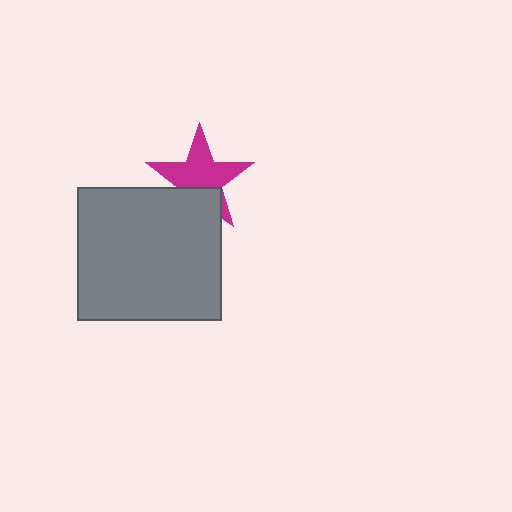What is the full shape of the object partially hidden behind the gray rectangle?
The partially hidden object is a magenta star.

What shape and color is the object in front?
The object in front is a gray rectangle.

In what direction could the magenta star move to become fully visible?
The magenta star could move up. That would shift it out from behind the gray rectangle entirely.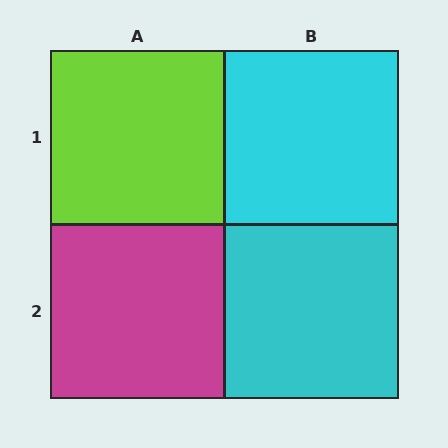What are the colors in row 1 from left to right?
Lime, cyan.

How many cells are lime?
1 cell is lime.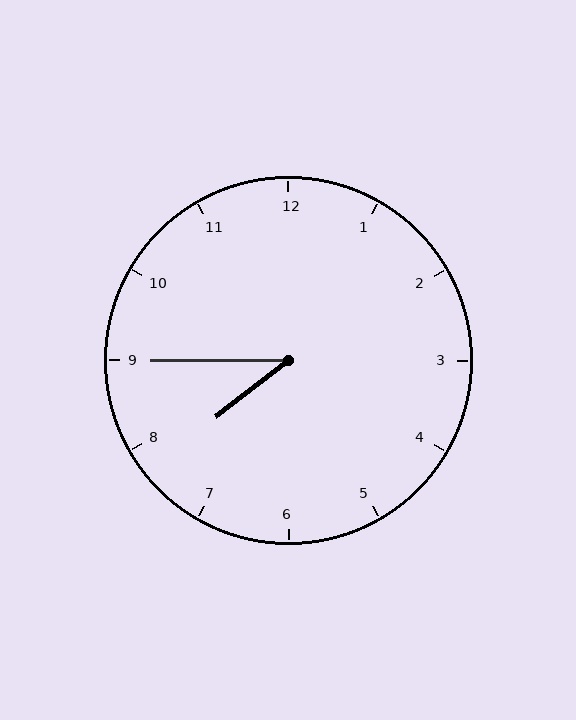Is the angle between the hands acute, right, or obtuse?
It is acute.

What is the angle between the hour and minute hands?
Approximately 38 degrees.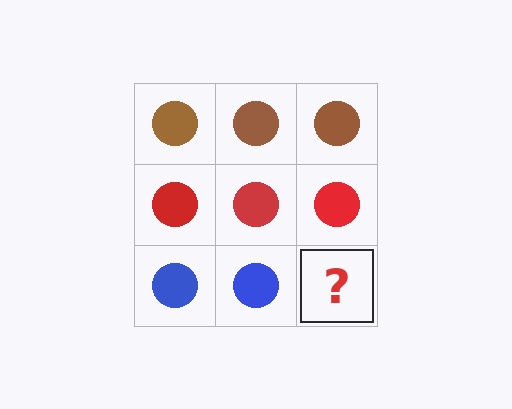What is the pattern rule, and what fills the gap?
The rule is that each row has a consistent color. The gap should be filled with a blue circle.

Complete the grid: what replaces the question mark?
The question mark should be replaced with a blue circle.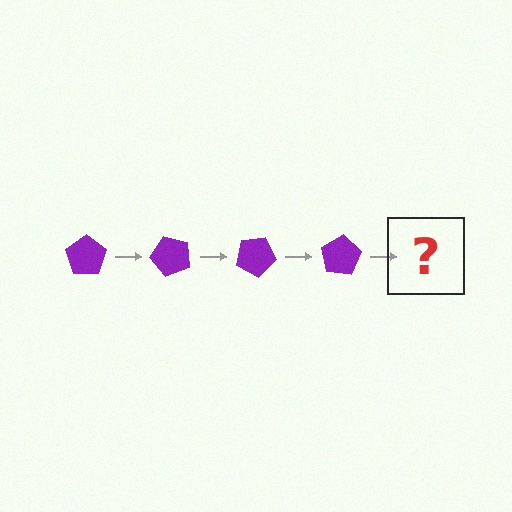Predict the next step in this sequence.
The next step is a purple pentagon rotated 200 degrees.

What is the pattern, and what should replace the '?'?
The pattern is that the pentagon rotates 50 degrees each step. The '?' should be a purple pentagon rotated 200 degrees.